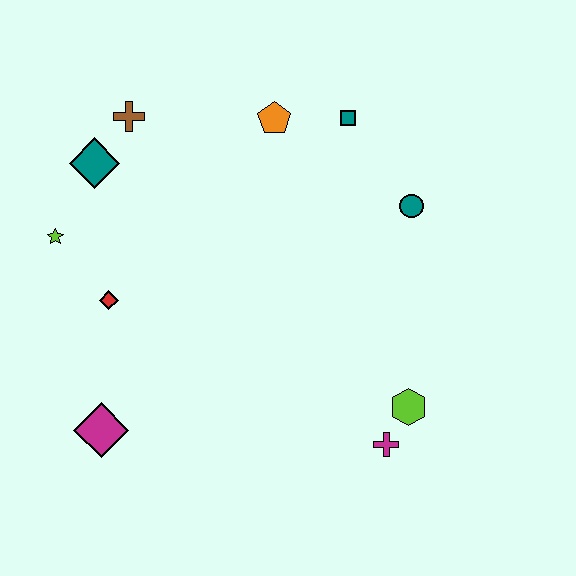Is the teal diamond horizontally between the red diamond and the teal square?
No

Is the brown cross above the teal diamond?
Yes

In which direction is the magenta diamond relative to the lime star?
The magenta diamond is below the lime star.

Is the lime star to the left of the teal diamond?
Yes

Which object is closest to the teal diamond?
The brown cross is closest to the teal diamond.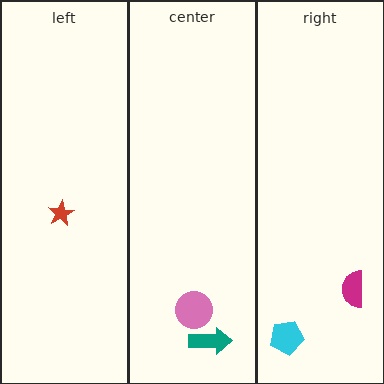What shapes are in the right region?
The magenta semicircle, the cyan pentagon.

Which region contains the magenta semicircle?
The right region.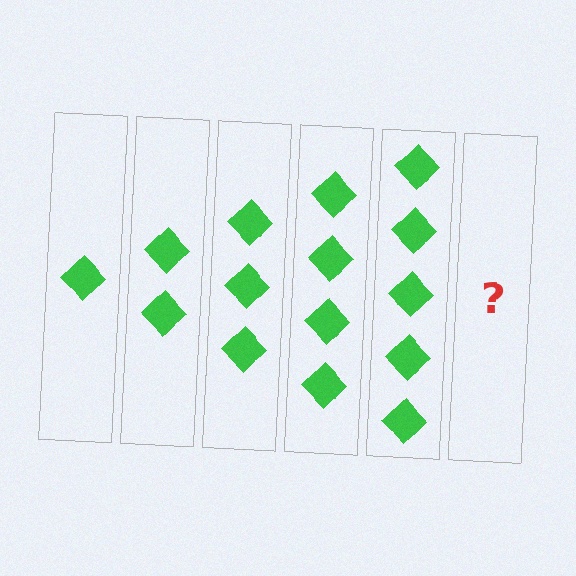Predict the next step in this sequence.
The next step is 6 diamonds.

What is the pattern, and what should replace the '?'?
The pattern is that each step adds one more diamond. The '?' should be 6 diamonds.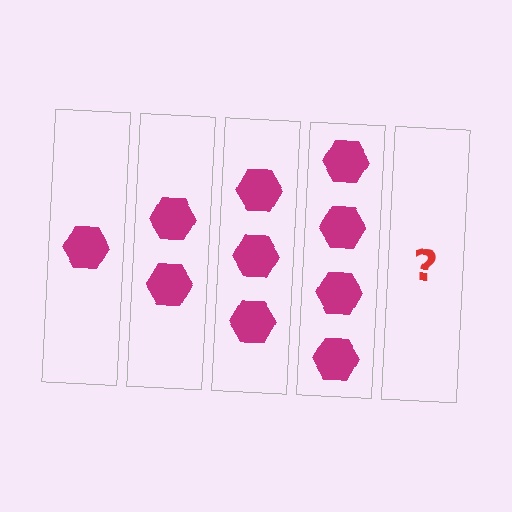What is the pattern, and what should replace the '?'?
The pattern is that each step adds one more hexagon. The '?' should be 5 hexagons.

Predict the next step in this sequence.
The next step is 5 hexagons.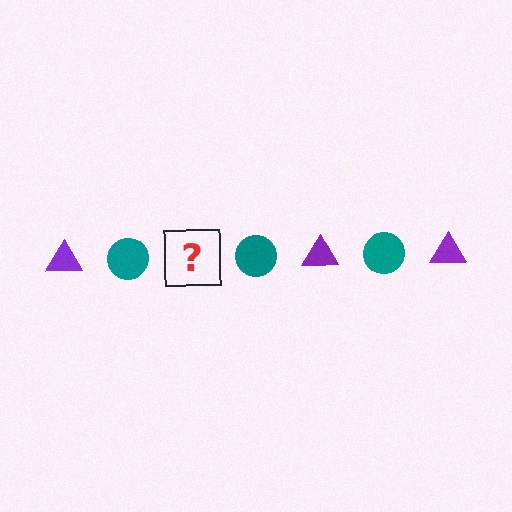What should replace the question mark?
The question mark should be replaced with a purple triangle.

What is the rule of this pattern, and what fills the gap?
The rule is that the pattern alternates between purple triangle and teal circle. The gap should be filled with a purple triangle.